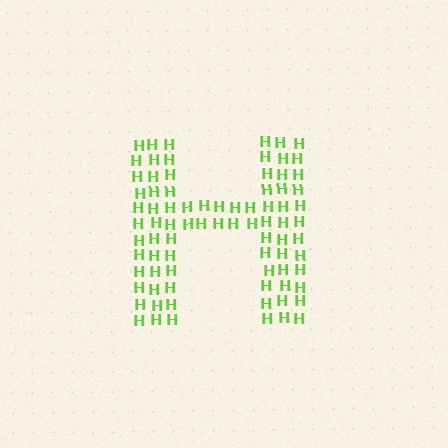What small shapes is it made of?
It is made of small letter H's.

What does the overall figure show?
The overall figure shows the letter H.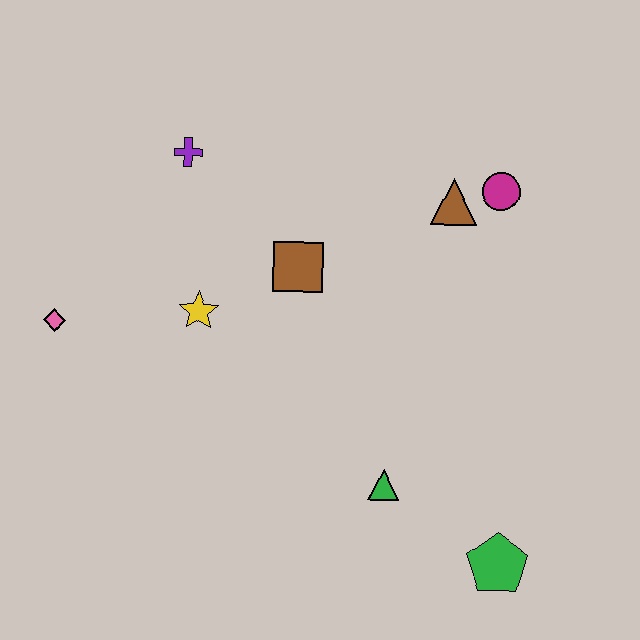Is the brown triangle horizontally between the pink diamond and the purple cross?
No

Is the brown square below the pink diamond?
No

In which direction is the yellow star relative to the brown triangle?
The yellow star is to the left of the brown triangle.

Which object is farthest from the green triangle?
The purple cross is farthest from the green triangle.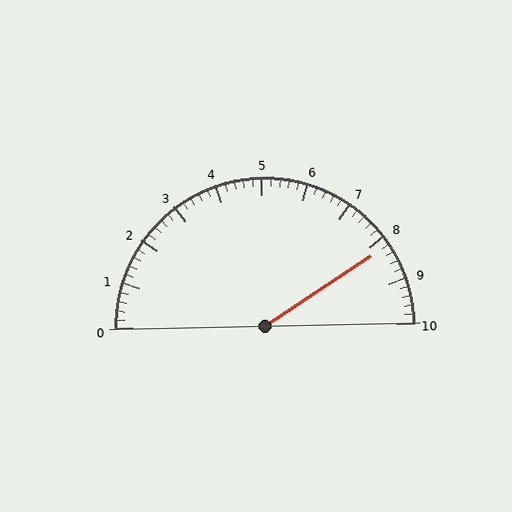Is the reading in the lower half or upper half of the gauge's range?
The reading is in the upper half of the range (0 to 10).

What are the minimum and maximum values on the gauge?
The gauge ranges from 0 to 10.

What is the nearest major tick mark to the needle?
The nearest major tick mark is 8.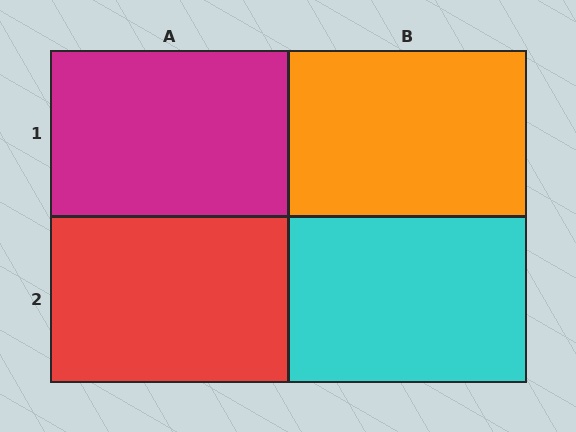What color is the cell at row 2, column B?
Cyan.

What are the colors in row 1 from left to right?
Magenta, orange.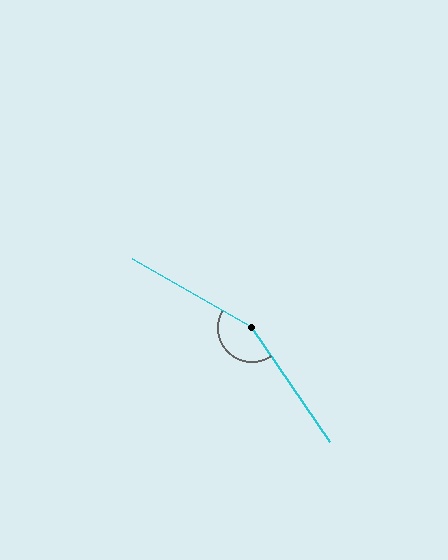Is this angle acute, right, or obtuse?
It is obtuse.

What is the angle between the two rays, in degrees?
Approximately 154 degrees.